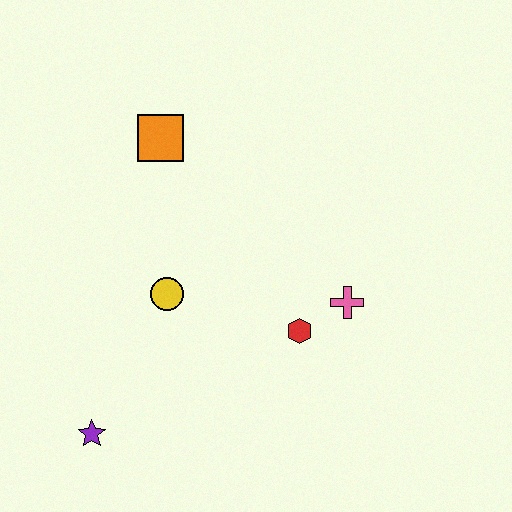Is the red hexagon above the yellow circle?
No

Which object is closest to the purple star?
The yellow circle is closest to the purple star.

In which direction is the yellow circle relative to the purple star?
The yellow circle is above the purple star.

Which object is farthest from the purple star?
The orange square is farthest from the purple star.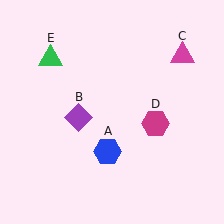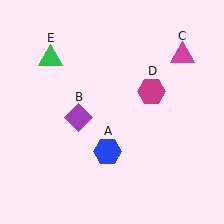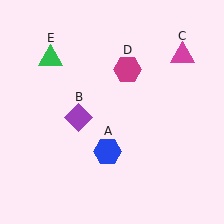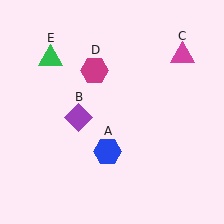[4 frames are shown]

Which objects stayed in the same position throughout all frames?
Blue hexagon (object A) and purple diamond (object B) and magenta triangle (object C) and green triangle (object E) remained stationary.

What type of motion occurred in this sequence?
The magenta hexagon (object D) rotated counterclockwise around the center of the scene.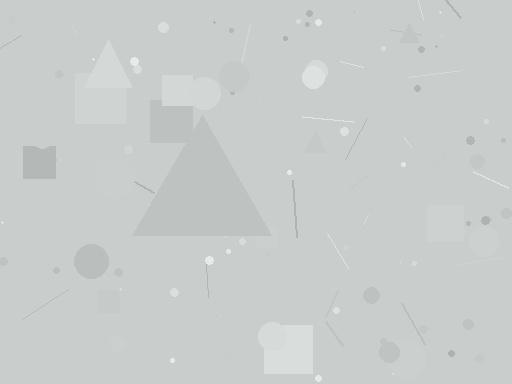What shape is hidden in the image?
A triangle is hidden in the image.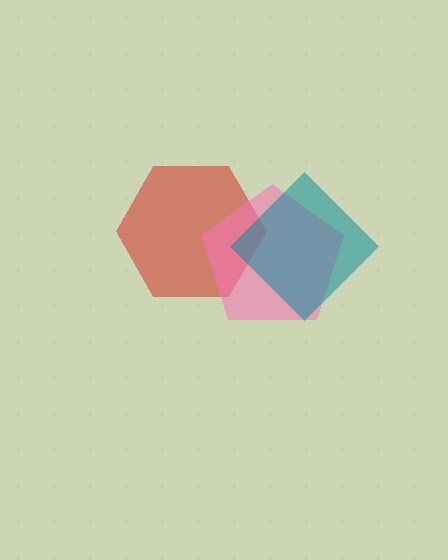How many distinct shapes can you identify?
There are 3 distinct shapes: a red hexagon, a pink pentagon, a teal diamond.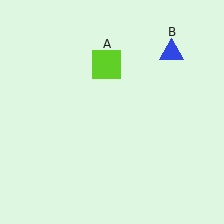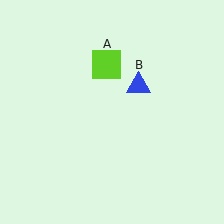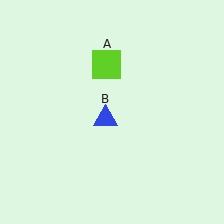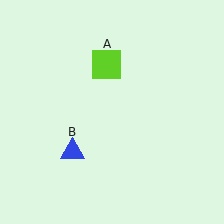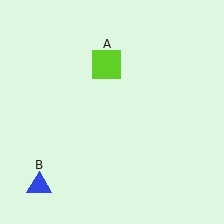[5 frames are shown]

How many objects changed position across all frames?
1 object changed position: blue triangle (object B).